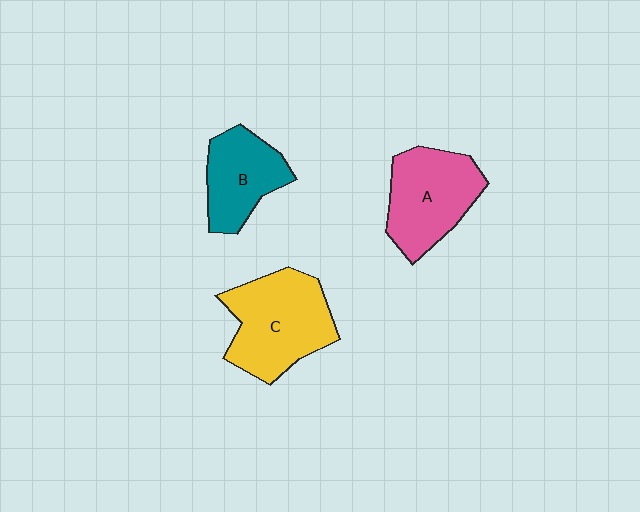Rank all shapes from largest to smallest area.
From largest to smallest: C (yellow), A (pink), B (teal).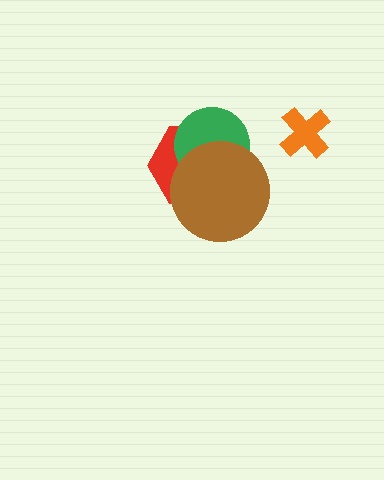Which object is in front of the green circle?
The brown circle is in front of the green circle.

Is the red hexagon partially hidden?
Yes, it is partially covered by another shape.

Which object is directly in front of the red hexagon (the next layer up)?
The green circle is directly in front of the red hexagon.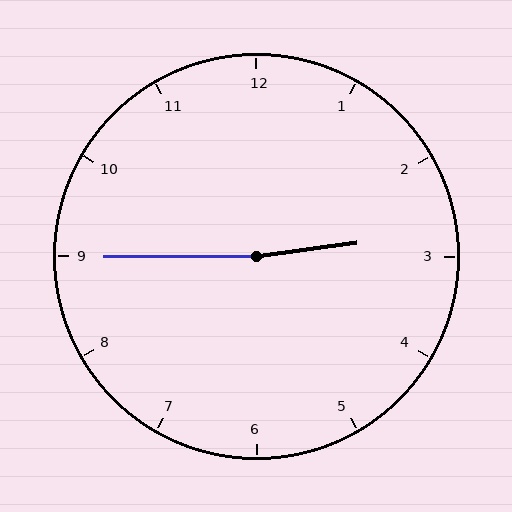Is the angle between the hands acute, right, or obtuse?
It is obtuse.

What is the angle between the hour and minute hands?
Approximately 172 degrees.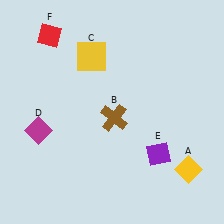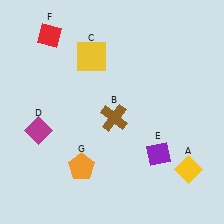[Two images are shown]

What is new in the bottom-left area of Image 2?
An orange pentagon (G) was added in the bottom-left area of Image 2.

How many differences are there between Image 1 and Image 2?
There is 1 difference between the two images.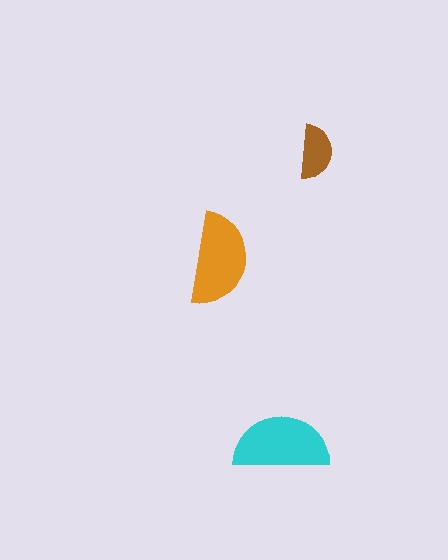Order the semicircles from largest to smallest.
the cyan one, the orange one, the brown one.